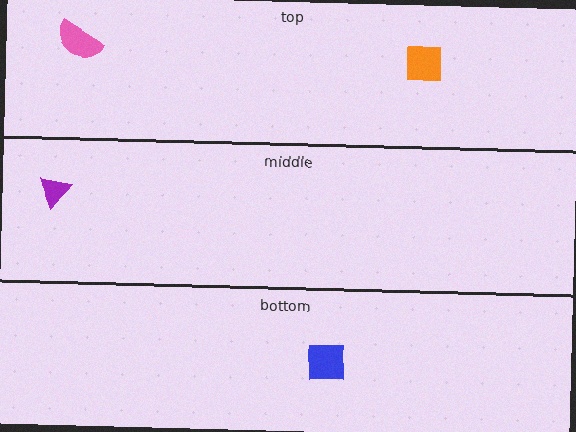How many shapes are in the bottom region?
1.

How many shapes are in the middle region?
1.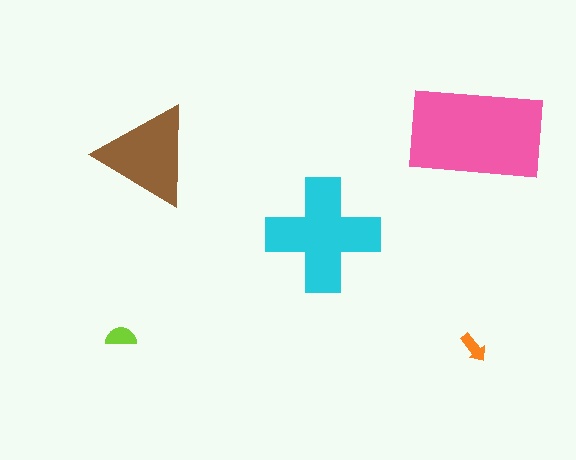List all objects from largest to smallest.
The pink rectangle, the cyan cross, the brown triangle, the lime semicircle, the orange arrow.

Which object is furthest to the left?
The lime semicircle is leftmost.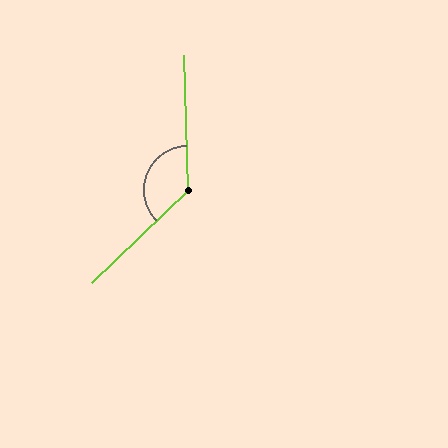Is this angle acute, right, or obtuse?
It is obtuse.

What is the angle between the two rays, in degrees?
Approximately 132 degrees.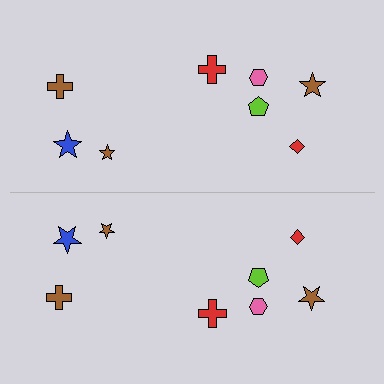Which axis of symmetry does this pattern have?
The pattern has a horizontal axis of symmetry running through the center of the image.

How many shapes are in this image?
There are 16 shapes in this image.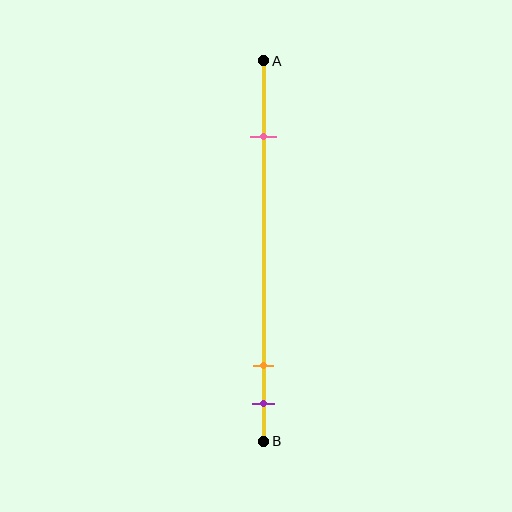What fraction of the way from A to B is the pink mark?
The pink mark is approximately 20% (0.2) of the way from A to B.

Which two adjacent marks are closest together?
The orange and purple marks are the closest adjacent pair.